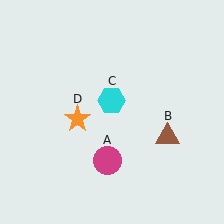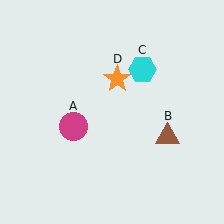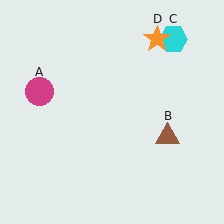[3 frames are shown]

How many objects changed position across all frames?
3 objects changed position: magenta circle (object A), cyan hexagon (object C), orange star (object D).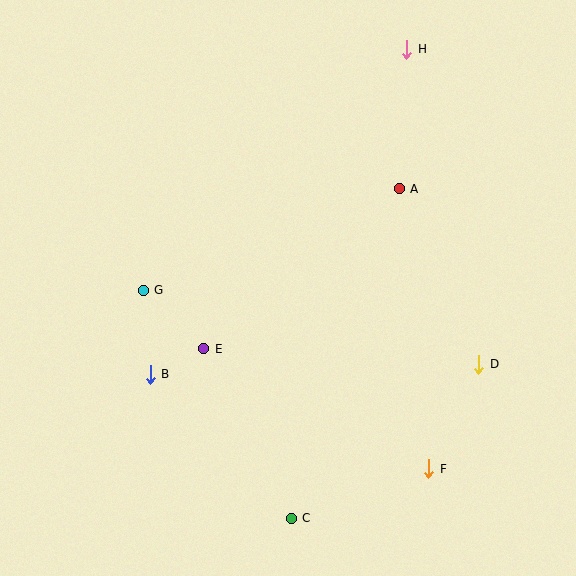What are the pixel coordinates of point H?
Point H is at (407, 49).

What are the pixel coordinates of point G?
Point G is at (143, 291).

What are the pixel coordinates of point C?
Point C is at (291, 518).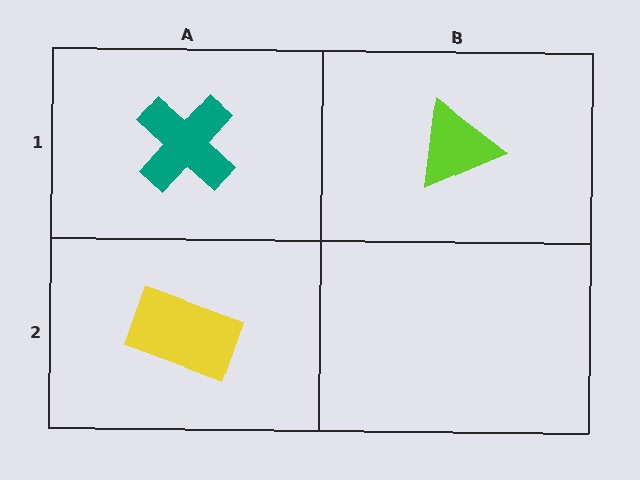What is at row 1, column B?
A lime triangle.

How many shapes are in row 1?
2 shapes.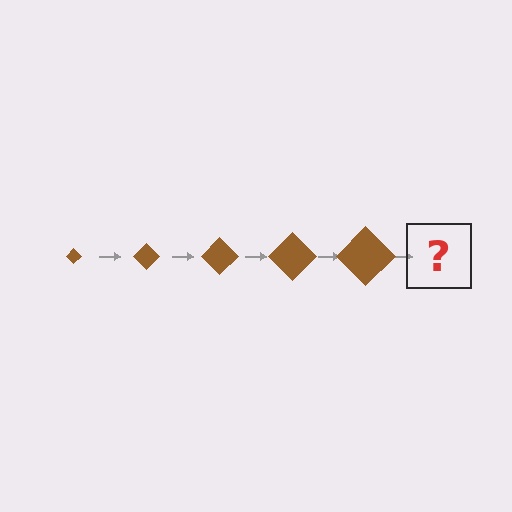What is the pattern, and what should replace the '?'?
The pattern is that the diamond gets progressively larger each step. The '?' should be a brown diamond, larger than the previous one.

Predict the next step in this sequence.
The next step is a brown diamond, larger than the previous one.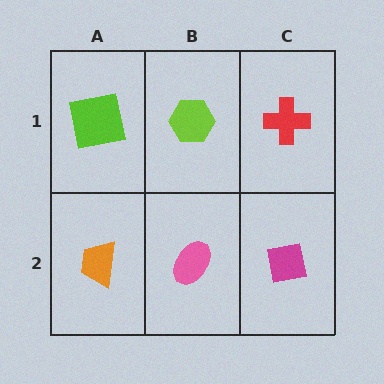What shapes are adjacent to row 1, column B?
A pink ellipse (row 2, column B), a lime square (row 1, column A), a red cross (row 1, column C).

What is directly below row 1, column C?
A magenta square.